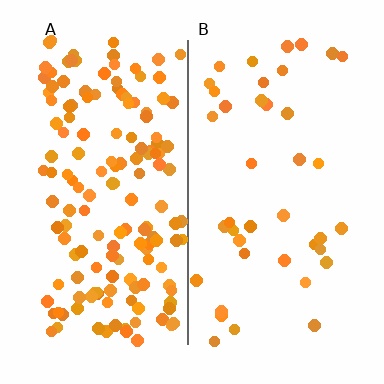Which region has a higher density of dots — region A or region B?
A (the left).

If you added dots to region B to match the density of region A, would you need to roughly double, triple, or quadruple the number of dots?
Approximately quadruple.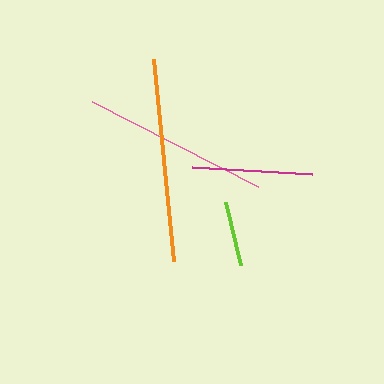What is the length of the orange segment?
The orange segment is approximately 203 pixels long.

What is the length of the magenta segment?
The magenta segment is approximately 120 pixels long.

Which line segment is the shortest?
The lime line is the shortest at approximately 66 pixels.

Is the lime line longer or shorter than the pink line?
The pink line is longer than the lime line.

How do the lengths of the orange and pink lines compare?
The orange and pink lines are approximately the same length.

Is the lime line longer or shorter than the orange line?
The orange line is longer than the lime line.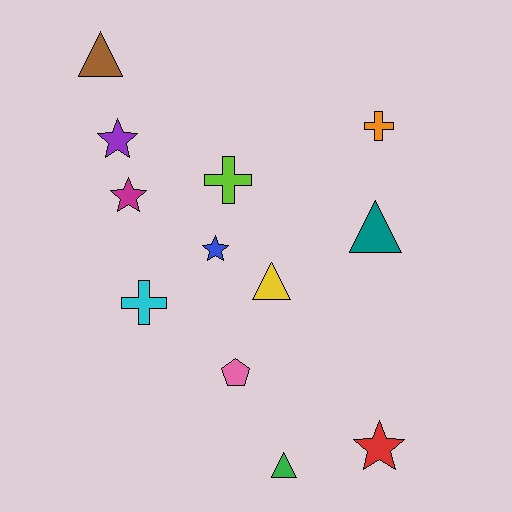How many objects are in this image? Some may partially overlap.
There are 12 objects.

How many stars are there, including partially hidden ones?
There are 4 stars.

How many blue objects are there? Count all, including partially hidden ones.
There is 1 blue object.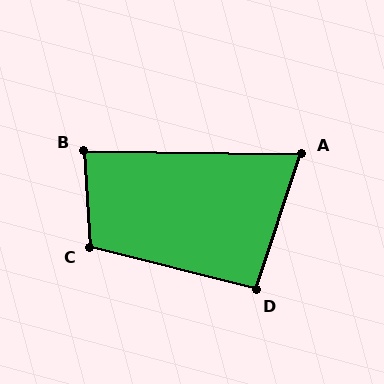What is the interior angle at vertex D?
Approximately 94 degrees (approximately right).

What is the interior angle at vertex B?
Approximately 86 degrees (approximately right).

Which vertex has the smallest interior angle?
A, at approximately 72 degrees.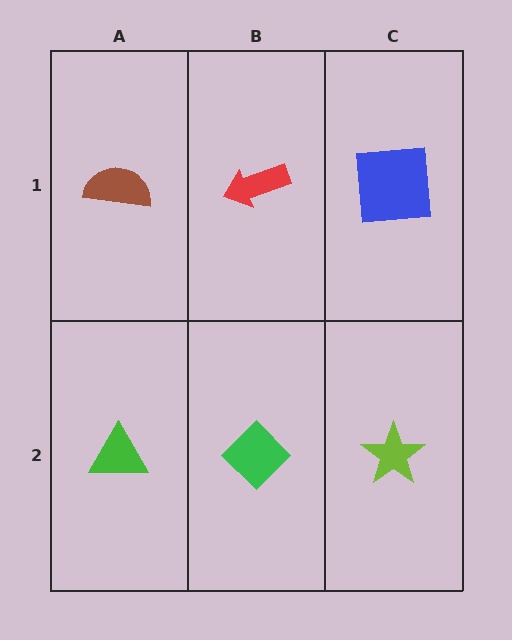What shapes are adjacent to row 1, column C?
A lime star (row 2, column C), a red arrow (row 1, column B).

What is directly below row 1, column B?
A green diamond.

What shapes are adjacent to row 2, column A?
A brown semicircle (row 1, column A), a green diamond (row 2, column B).